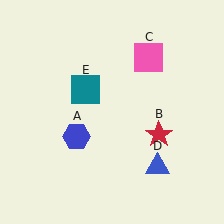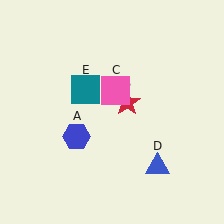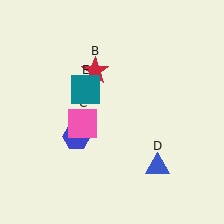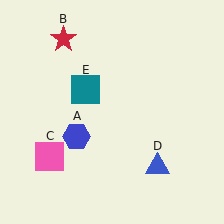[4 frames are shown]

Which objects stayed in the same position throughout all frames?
Blue hexagon (object A) and blue triangle (object D) and teal square (object E) remained stationary.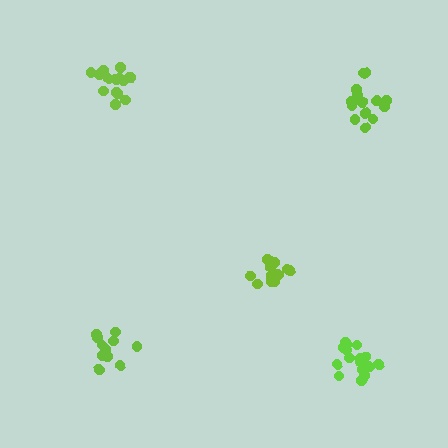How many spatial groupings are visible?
There are 5 spatial groupings.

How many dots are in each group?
Group 1: 15 dots, Group 2: 14 dots, Group 3: 11 dots, Group 4: 17 dots, Group 5: 15 dots (72 total).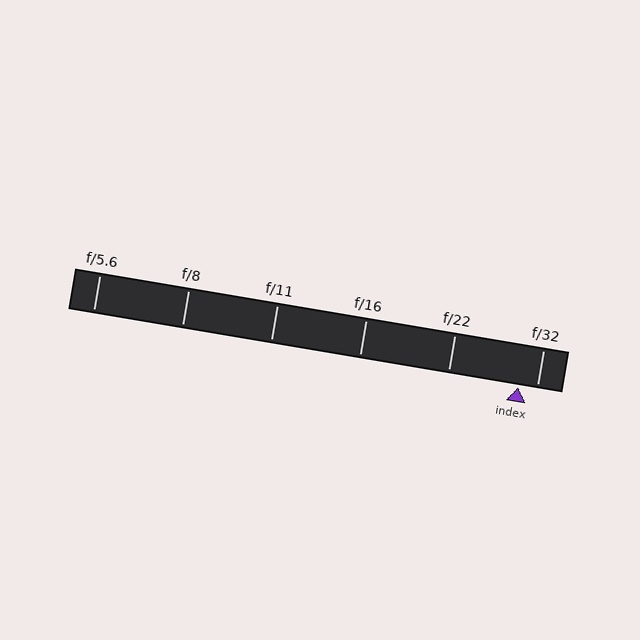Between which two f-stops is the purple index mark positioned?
The index mark is between f/22 and f/32.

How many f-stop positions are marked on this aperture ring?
There are 6 f-stop positions marked.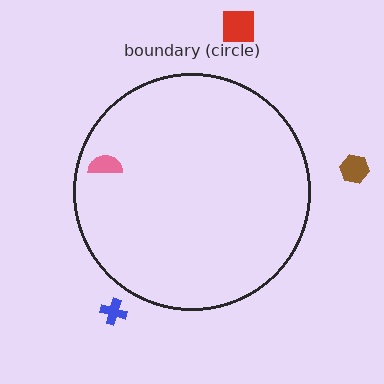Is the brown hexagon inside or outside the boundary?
Outside.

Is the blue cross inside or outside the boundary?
Outside.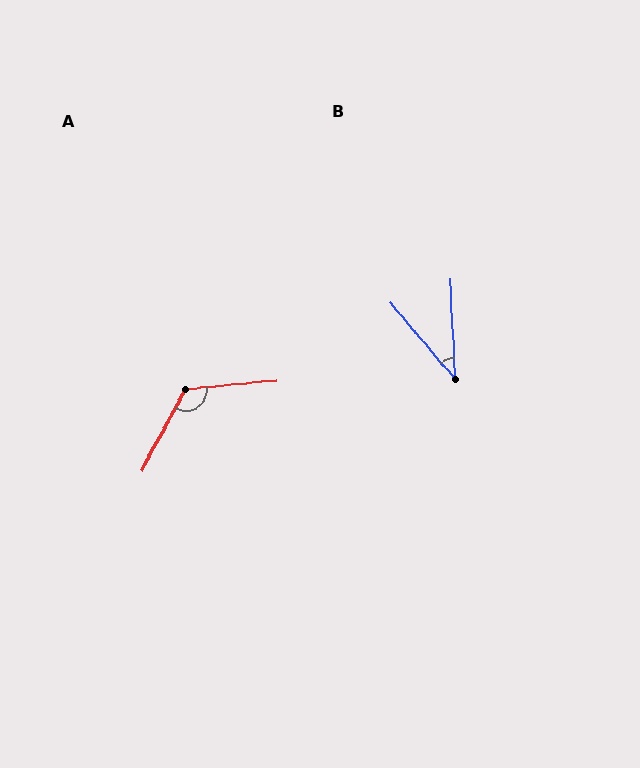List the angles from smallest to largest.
B (38°), A (124°).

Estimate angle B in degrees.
Approximately 38 degrees.